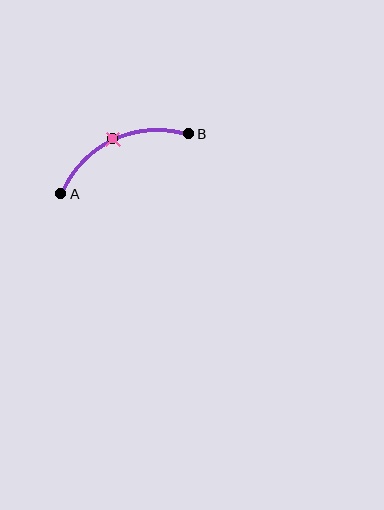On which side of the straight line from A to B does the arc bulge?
The arc bulges above the straight line connecting A and B.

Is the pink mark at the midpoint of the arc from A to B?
Yes. The pink mark lies on the arc at equal arc-length from both A and B — it is the arc midpoint.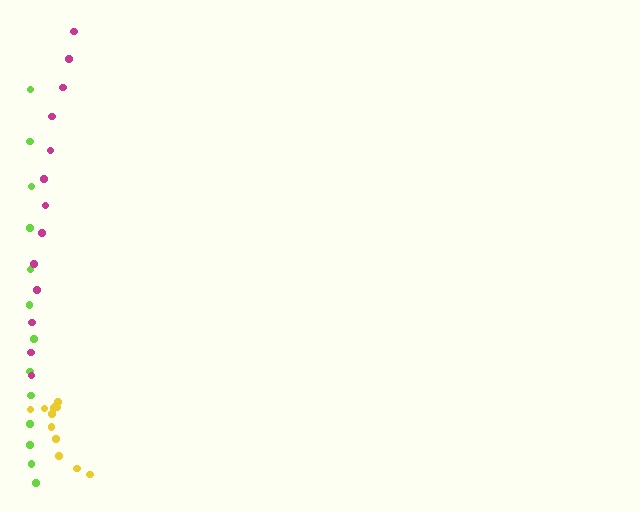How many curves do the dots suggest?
There are 3 distinct paths.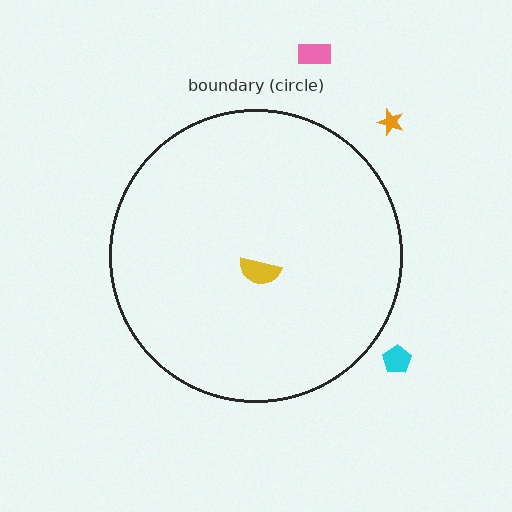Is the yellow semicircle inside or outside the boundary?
Inside.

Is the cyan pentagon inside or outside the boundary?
Outside.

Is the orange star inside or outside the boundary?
Outside.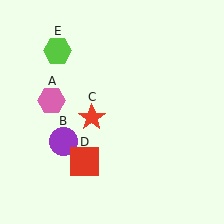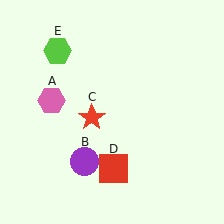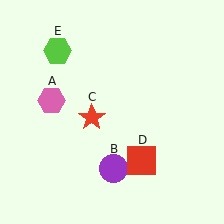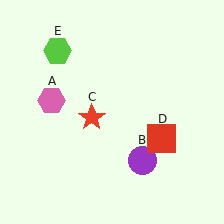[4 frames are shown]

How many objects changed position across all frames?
2 objects changed position: purple circle (object B), red square (object D).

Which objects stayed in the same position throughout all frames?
Pink hexagon (object A) and red star (object C) and lime hexagon (object E) remained stationary.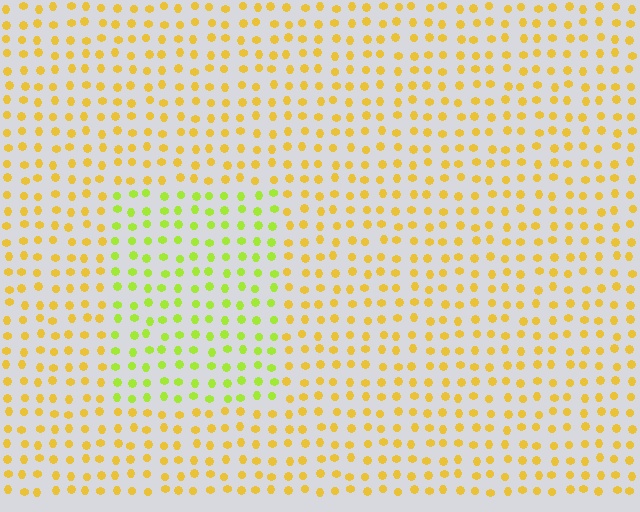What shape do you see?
I see a rectangle.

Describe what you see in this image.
The image is filled with small yellow elements in a uniform arrangement. A rectangle-shaped region is visible where the elements are tinted to a slightly different hue, forming a subtle color boundary.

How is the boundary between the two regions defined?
The boundary is defined purely by a slight shift in hue (about 38 degrees). Spacing, size, and orientation are identical on both sides.